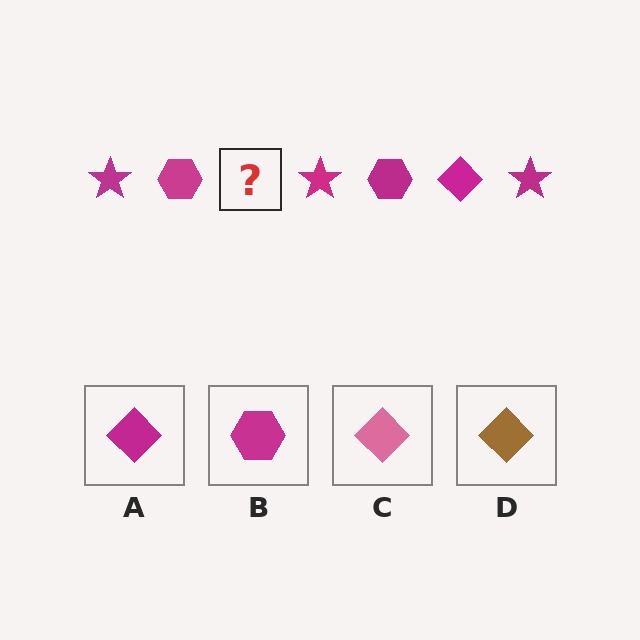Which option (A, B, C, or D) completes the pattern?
A.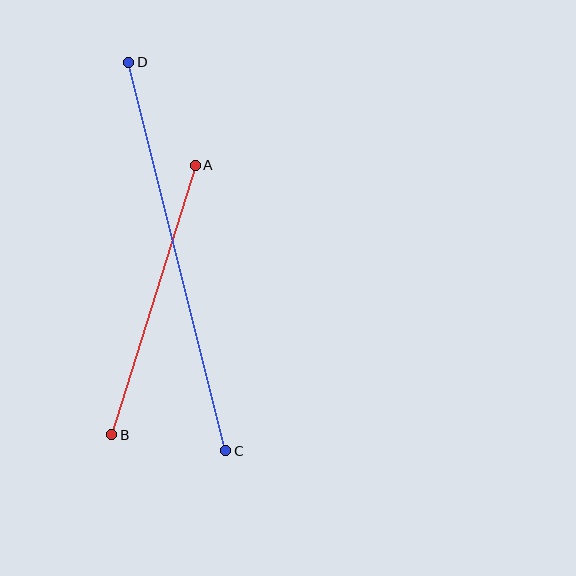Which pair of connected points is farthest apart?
Points C and D are farthest apart.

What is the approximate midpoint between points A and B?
The midpoint is at approximately (154, 300) pixels.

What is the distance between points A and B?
The distance is approximately 282 pixels.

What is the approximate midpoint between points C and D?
The midpoint is at approximately (177, 256) pixels.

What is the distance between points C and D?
The distance is approximately 401 pixels.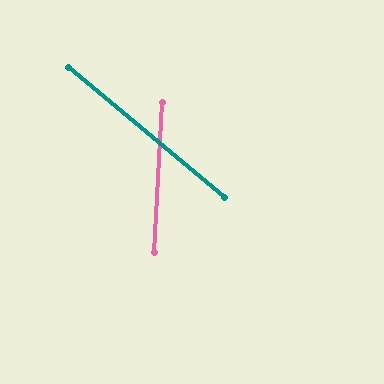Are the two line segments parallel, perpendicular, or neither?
Neither parallel nor perpendicular — they differ by about 53°.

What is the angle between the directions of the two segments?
Approximately 53 degrees.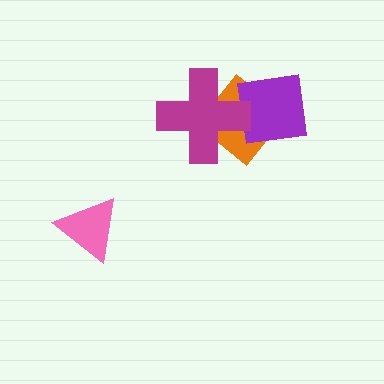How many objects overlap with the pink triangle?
0 objects overlap with the pink triangle.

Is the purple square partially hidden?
Yes, it is partially covered by another shape.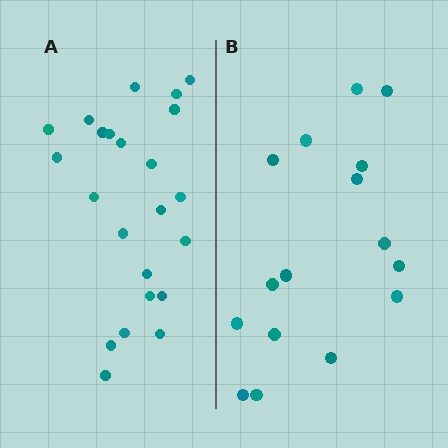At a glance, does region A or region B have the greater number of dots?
Region A (the left region) has more dots.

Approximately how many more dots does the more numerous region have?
Region A has roughly 8 or so more dots than region B.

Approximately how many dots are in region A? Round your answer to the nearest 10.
About 20 dots. (The exact count is 23, which rounds to 20.)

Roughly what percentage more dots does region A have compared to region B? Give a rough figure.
About 45% more.